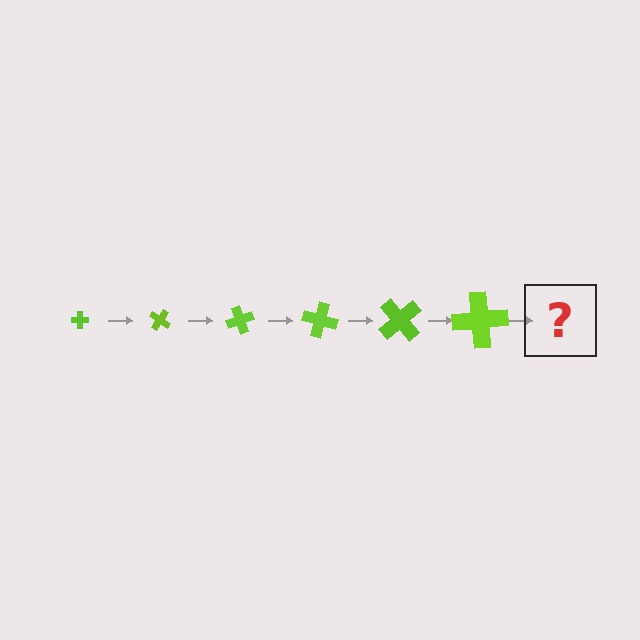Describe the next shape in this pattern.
It should be a cross, larger than the previous one and rotated 210 degrees from the start.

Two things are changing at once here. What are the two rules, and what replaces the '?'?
The two rules are that the cross grows larger each step and it rotates 35 degrees each step. The '?' should be a cross, larger than the previous one and rotated 210 degrees from the start.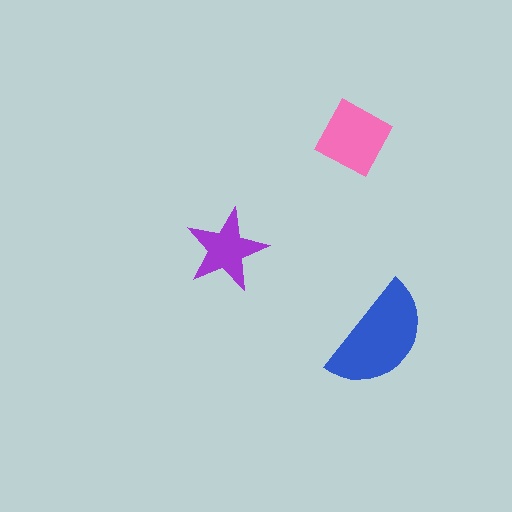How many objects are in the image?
There are 3 objects in the image.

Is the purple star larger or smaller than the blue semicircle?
Smaller.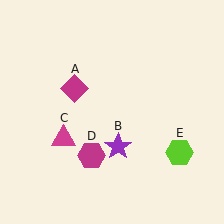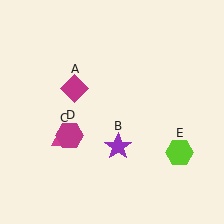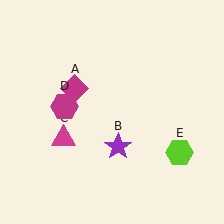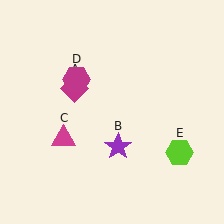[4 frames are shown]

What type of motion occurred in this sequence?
The magenta hexagon (object D) rotated clockwise around the center of the scene.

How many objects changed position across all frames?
1 object changed position: magenta hexagon (object D).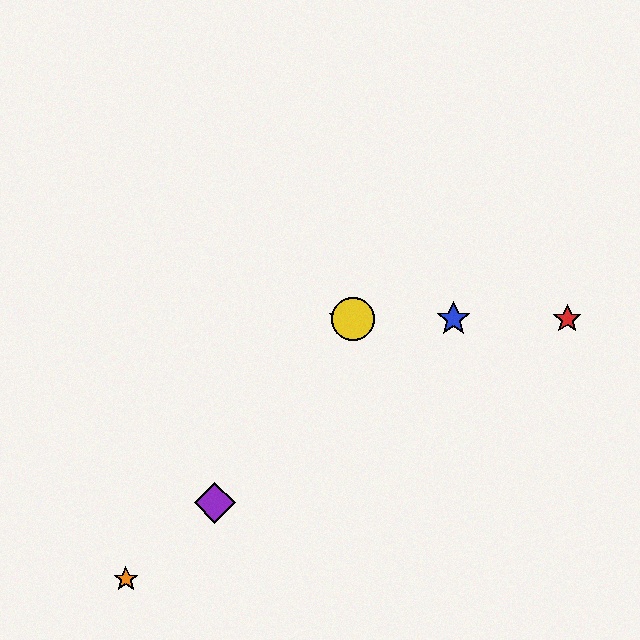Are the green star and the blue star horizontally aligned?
Yes, both are at y≈319.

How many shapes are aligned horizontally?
4 shapes (the red star, the blue star, the green star, the yellow circle) are aligned horizontally.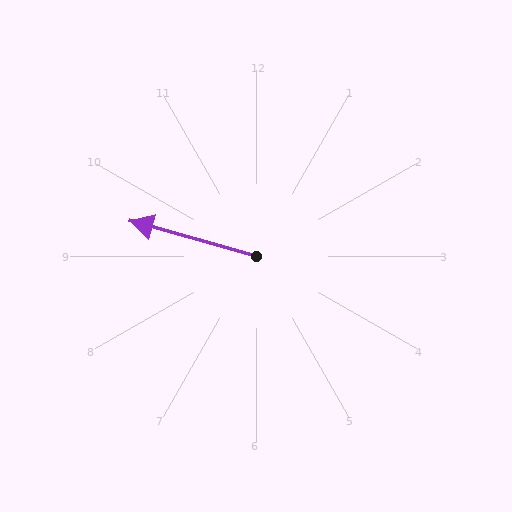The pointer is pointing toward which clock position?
Roughly 10 o'clock.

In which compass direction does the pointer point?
West.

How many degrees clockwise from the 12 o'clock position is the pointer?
Approximately 286 degrees.